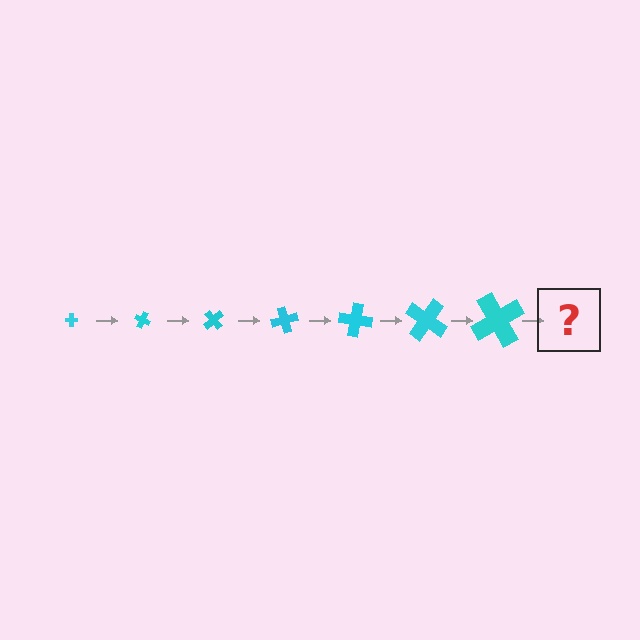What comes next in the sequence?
The next element should be a cross, larger than the previous one and rotated 175 degrees from the start.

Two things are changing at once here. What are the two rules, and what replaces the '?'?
The two rules are that the cross grows larger each step and it rotates 25 degrees each step. The '?' should be a cross, larger than the previous one and rotated 175 degrees from the start.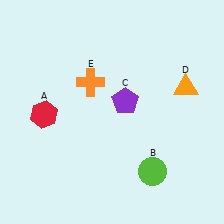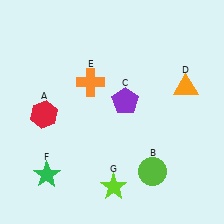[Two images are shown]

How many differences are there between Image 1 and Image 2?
There are 2 differences between the two images.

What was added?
A green star (F), a lime star (G) were added in Image 2.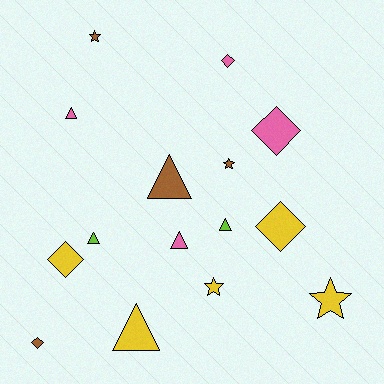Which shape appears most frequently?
Triangle, with 6 objects.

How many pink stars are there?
There are no pink stars.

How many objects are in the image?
There are 15 objects.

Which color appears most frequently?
Yellow, with 5 objects.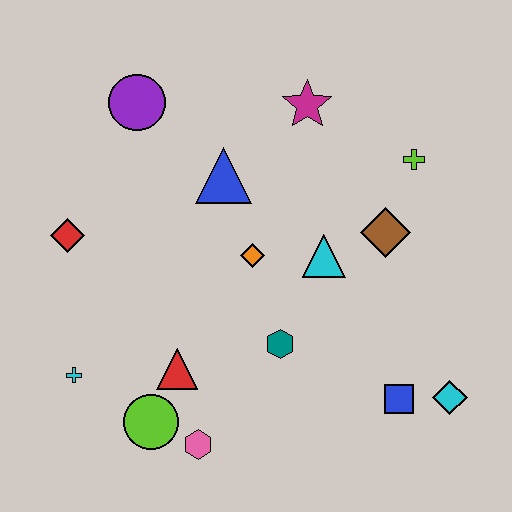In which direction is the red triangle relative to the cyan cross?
The red triangle is to the right of the cyan cross.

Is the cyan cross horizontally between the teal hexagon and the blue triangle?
No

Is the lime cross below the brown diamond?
No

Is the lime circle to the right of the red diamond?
Yes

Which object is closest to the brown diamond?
The cyan triangle is closest to the brown diamond.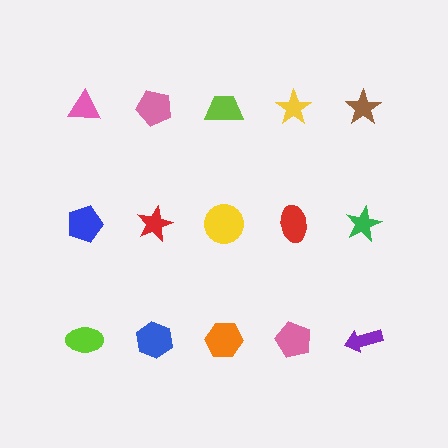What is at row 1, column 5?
A brown star.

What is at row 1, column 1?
A pink triangle.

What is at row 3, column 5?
A purple arrow.